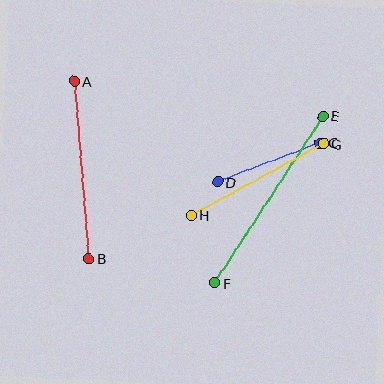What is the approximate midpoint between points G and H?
The midpoint is at approximately (257, 179) pixels.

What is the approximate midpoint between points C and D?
The midpoint is at approximately (269, 162) pixels.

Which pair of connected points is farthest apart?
Points E and F are farthest apart.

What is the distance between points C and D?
The distance is approximately 110 pixels.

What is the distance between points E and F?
The distance is approximately 199 pixels.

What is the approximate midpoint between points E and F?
The midpoint is at approximately (269, 200) pixels.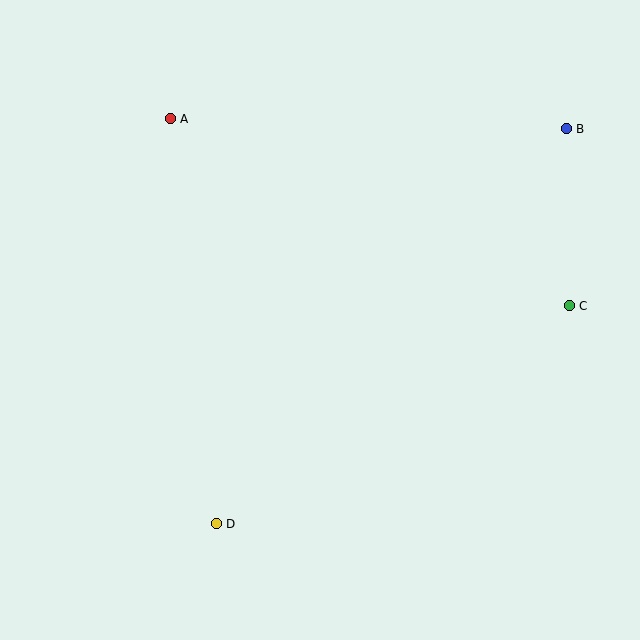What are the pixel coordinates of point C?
Point C is at (569, 306).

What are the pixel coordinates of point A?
Point A is at (170, 119).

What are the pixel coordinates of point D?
Point D is at (216, 524).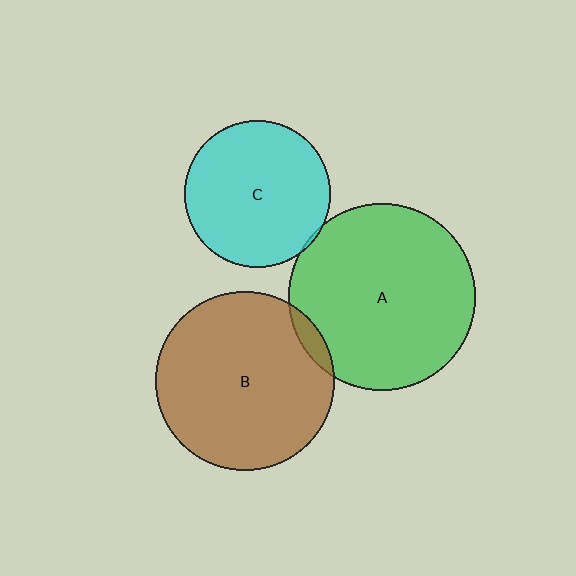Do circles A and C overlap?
Yes.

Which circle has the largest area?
Circle A (green).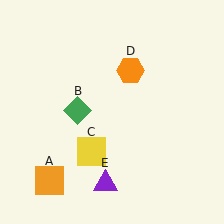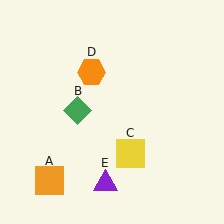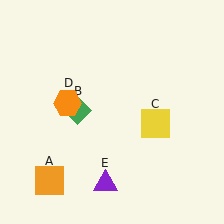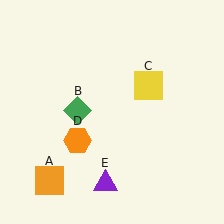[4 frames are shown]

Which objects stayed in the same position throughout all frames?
Orange square (object A) and green diamond (object B) and purple triangle (object E) remained stationary.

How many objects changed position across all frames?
2 objects changed position: yellow square (object C), orange hexagon (object D).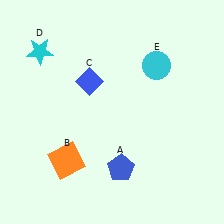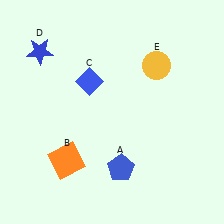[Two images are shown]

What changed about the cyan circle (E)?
In Image 1, E is cyan. In Image 2, it changed to yellow.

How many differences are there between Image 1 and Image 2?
There are 2 differences between the two images.